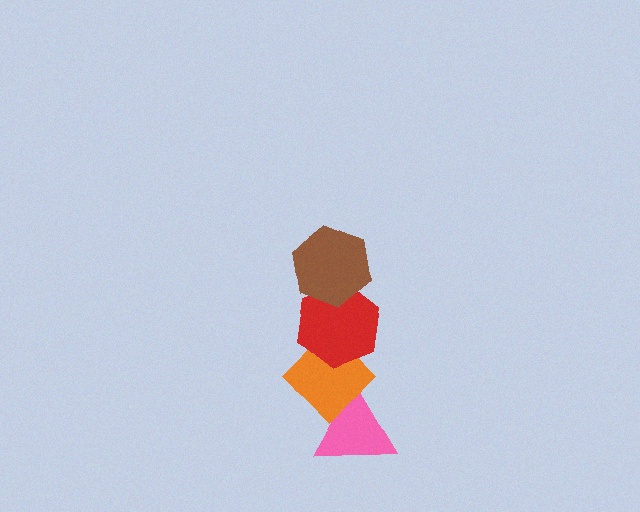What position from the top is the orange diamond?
The orange diamond is 3rd from the top.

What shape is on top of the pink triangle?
The orange diamond is on top of the pink triangle.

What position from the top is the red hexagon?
The red hexagon is 2nd from the top.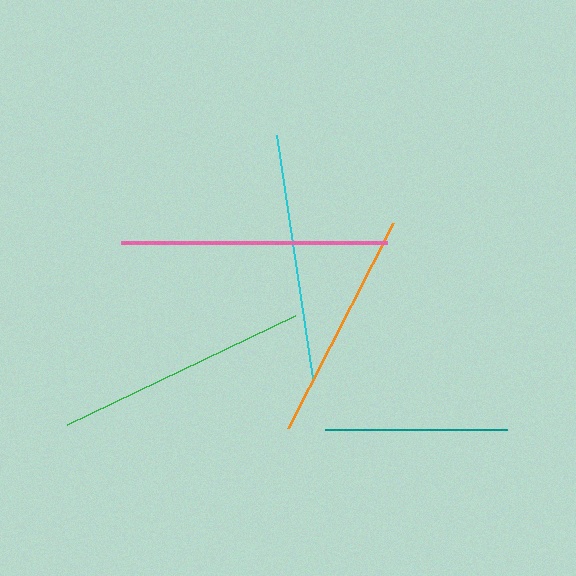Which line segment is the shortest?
The teal line is the shortest at approximately 182 pixels.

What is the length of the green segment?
The green segment is approximately 253 pixels long.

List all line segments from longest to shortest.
From longest to shortest: pink, green, cyan, orange, teal.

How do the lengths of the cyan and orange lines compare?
The cyan and orange lines are approximately the same length.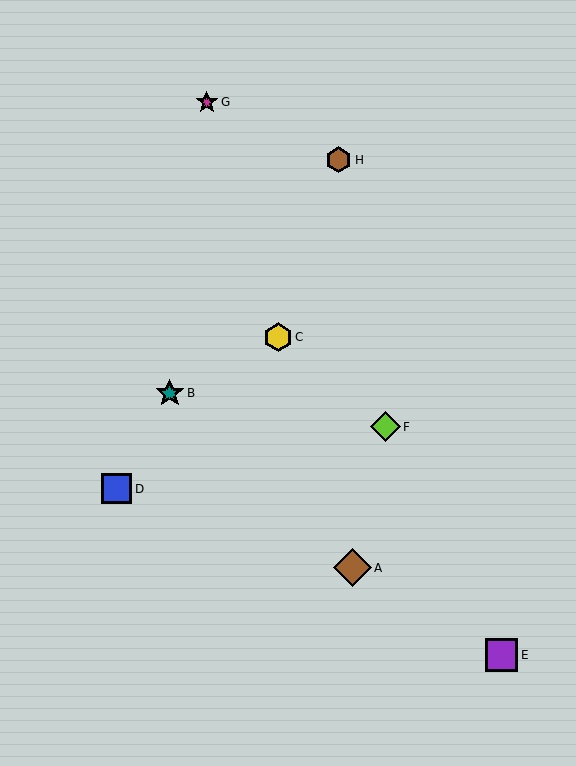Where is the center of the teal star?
The center of the teal star is at (170, 393).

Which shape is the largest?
The brown diamond (labeled A) is the largest.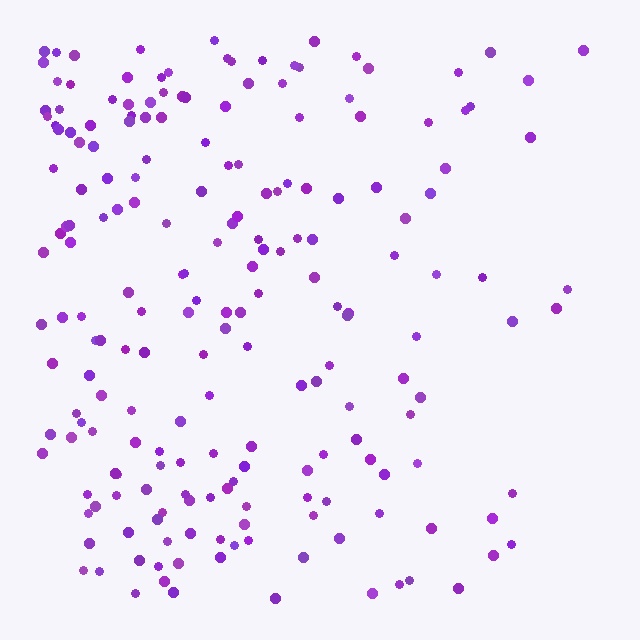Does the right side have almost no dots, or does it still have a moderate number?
Still a moderate number, just noticeably fewer than the left.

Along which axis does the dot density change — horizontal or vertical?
Horizontal.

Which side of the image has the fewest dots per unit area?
The right.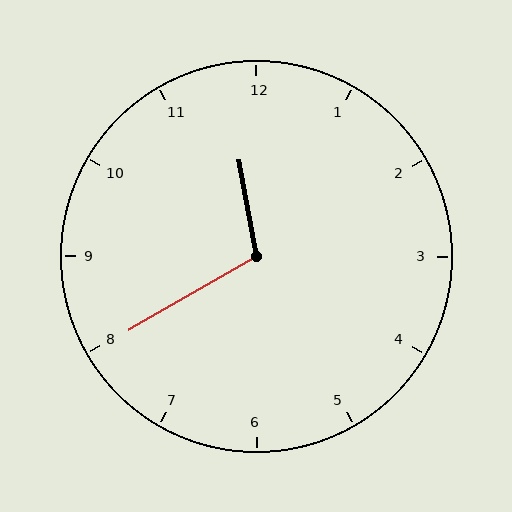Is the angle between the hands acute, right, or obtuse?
It is obtuse.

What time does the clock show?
11:40.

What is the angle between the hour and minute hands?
Approximately 110 degrees.